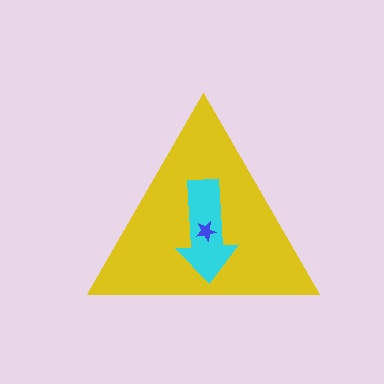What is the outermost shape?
The yellow triangle.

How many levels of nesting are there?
3.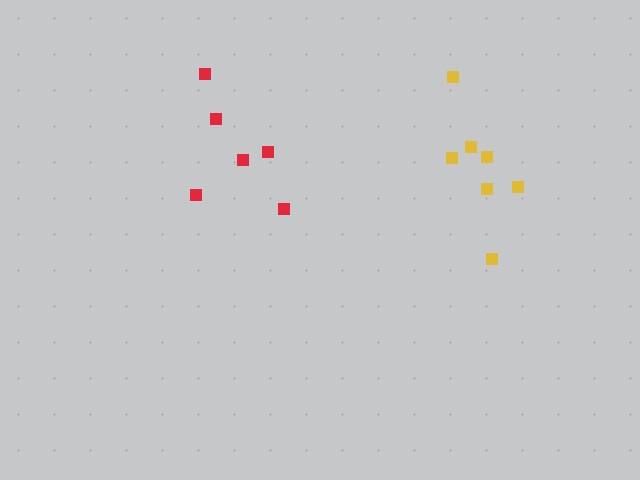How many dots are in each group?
Group 1: 7 dots, Group 2: 6 dots (13 total).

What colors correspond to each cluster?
The clusters are colored: yellow, red.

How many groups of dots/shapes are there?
There are 2 groups.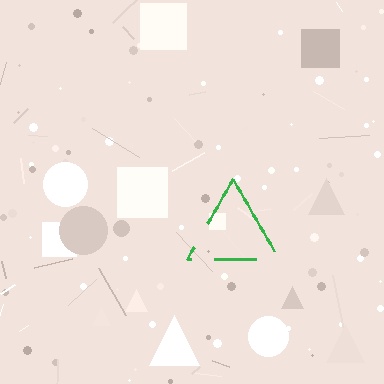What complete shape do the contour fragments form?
The contour fragments form a triangle.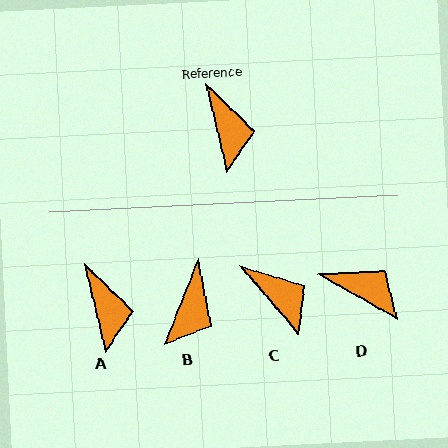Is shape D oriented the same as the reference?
No, it is off by about 47 degrees.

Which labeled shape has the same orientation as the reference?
A.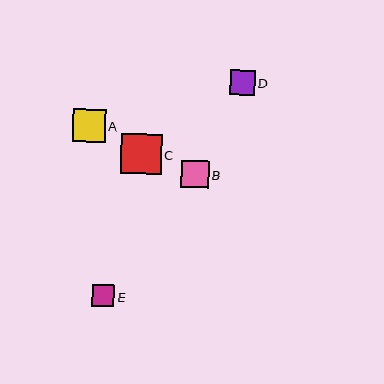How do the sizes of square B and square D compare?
Square B and square D are approximately the same size.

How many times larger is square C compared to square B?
Square C is approximately 1.5 times the size of square B.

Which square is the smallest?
Square E is the smallest with a size of approximately 22 pixels.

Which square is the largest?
Square C is the largest with a size of approximately 41 pixels.